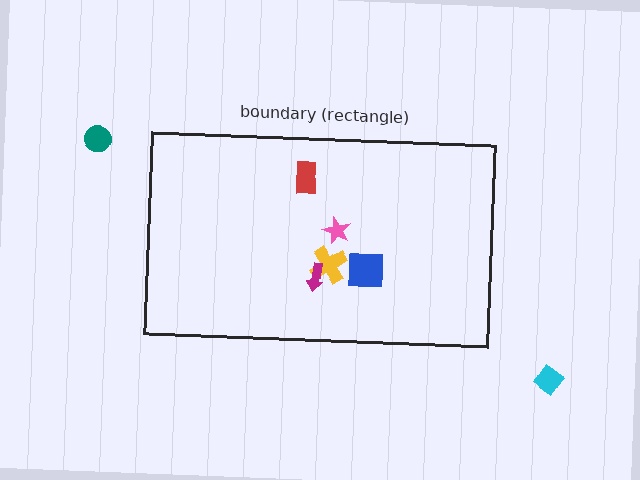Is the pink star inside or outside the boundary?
Inside.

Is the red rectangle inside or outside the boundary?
Inside.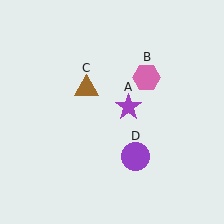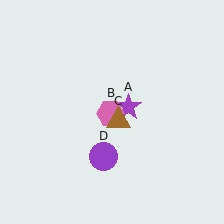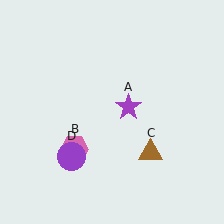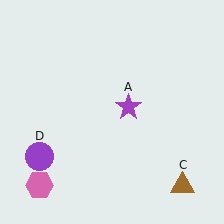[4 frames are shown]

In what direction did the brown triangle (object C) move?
The brown triangle (object C) moved down and to the right.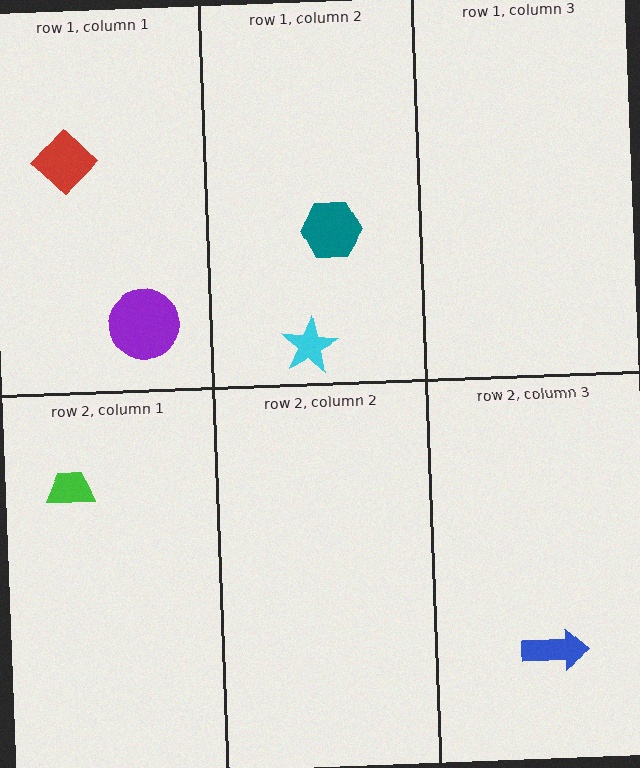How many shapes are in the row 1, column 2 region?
2.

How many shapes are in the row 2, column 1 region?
1.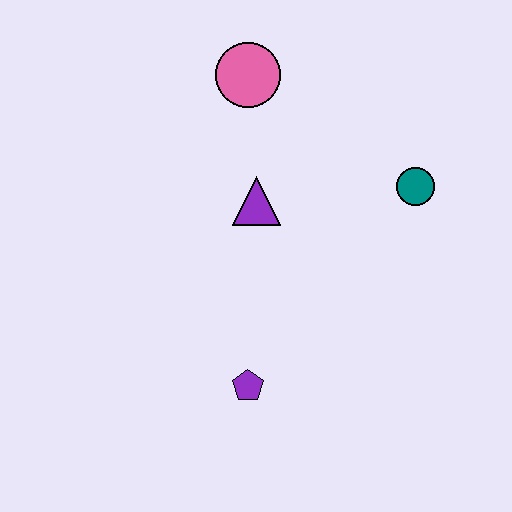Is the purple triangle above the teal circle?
No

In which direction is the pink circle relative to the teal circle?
The pink circle is to the left of the teal circle.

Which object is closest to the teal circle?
The purple triangle is closest to the teal circle.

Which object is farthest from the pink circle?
The purple pentagon is farthest from the pink circle.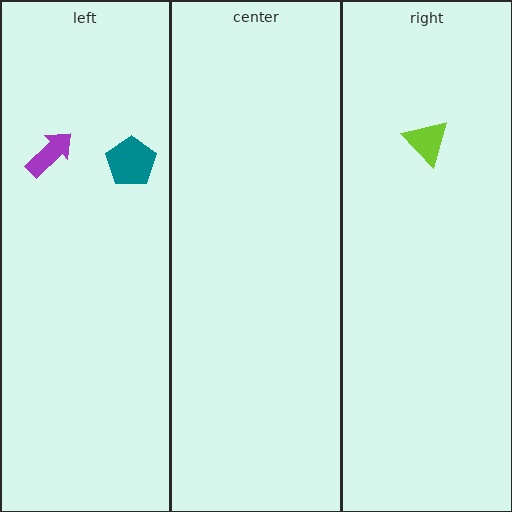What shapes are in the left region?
The teal pentagon, the purple arrow.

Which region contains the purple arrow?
The left region.